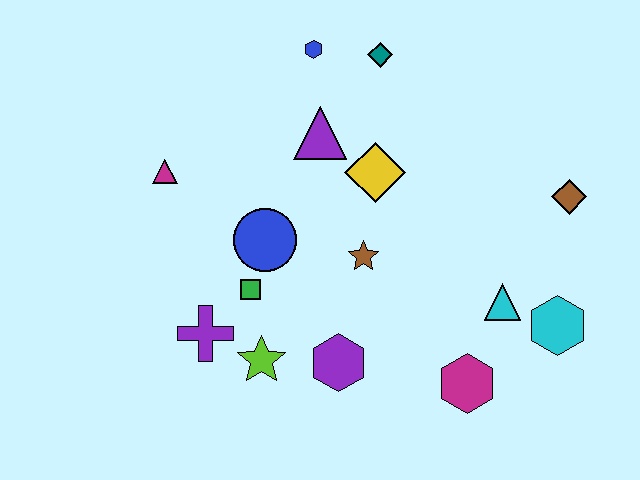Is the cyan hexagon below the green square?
Yes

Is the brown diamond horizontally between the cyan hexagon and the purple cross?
No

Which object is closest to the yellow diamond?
The purple triangle is closest to the yellow diamond.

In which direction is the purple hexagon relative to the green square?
The purple hexagon is to the right of the green square.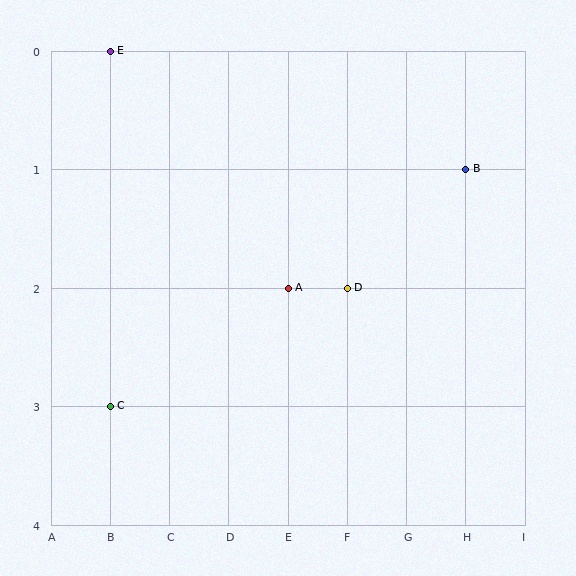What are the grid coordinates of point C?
Point C is at grid coordinates (B, 3).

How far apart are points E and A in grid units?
Points E and A are 3 columns and 2 rows apart (about 3.6 grid units diagonally).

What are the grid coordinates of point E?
Point E is at grid coordinates (B, 0).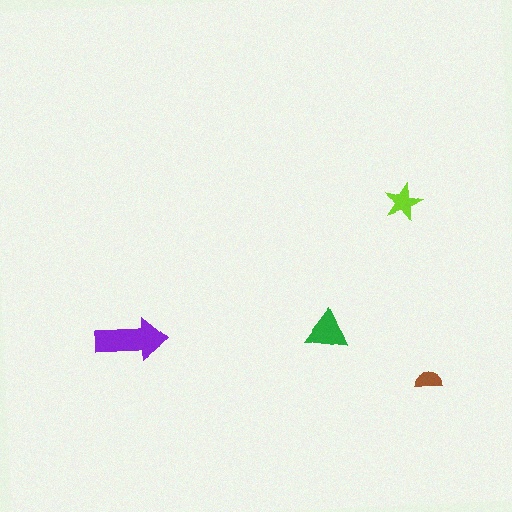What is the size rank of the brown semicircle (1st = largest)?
4th.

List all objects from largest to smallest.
The purple arrow, the green triangle, the lime star, the brown semicircle.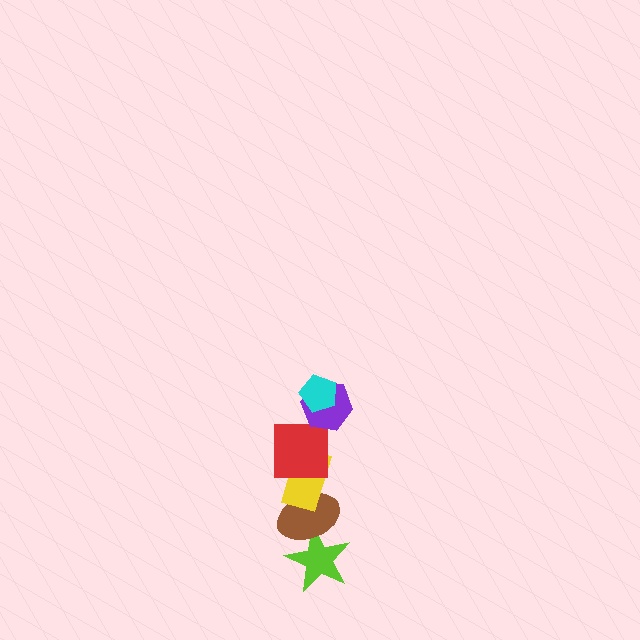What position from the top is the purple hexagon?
The purple hexagon is 2nd from the top.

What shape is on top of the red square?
The purple hexagon is on top of the red square.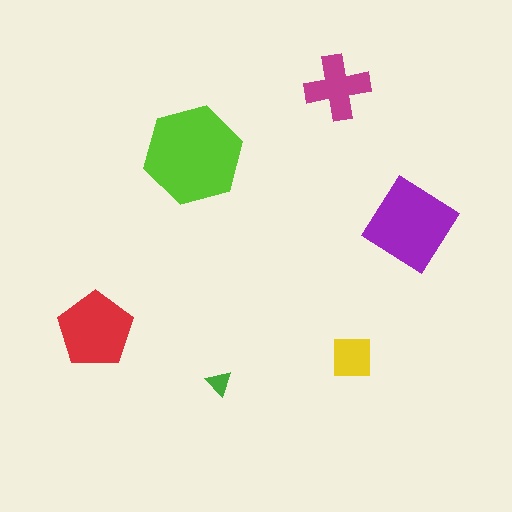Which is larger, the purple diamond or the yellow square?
The purple diamond.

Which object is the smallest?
The green triangle.